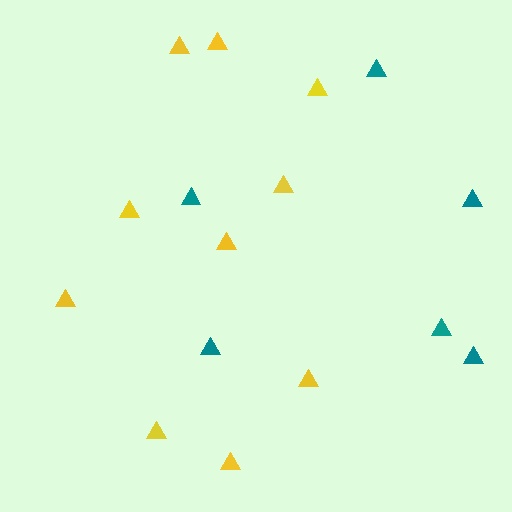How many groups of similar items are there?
There are 2 groups: one group of teal triangles (6) and one group of yellow triangles (10).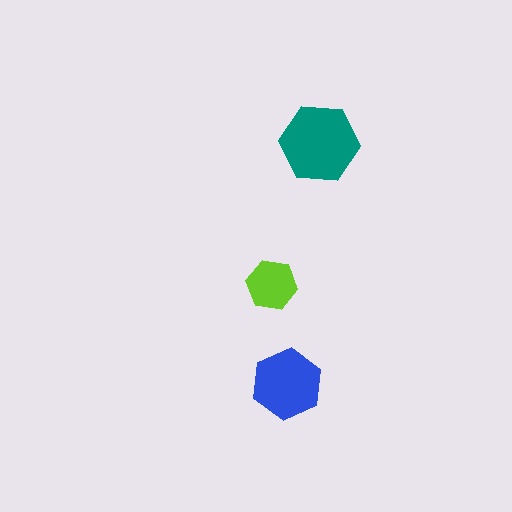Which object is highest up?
The teal hexagon is topmost.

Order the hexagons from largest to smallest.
the teal one, the blue one, the lime one.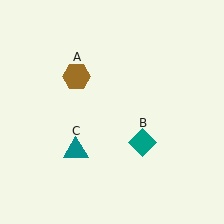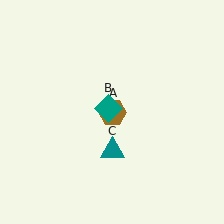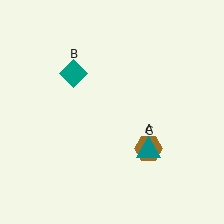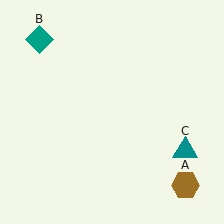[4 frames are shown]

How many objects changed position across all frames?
3 objects changed position: brown hexagon (object A), teal diamond (object B), teal triangle (object C).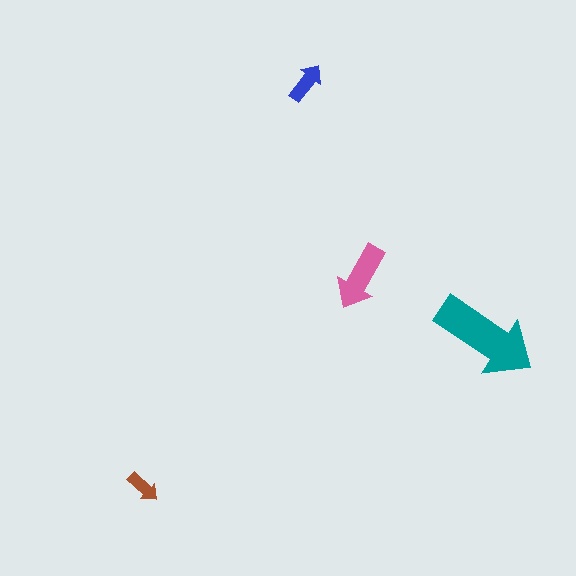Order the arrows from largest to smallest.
the teal one, the pink one, the blue one, the brown one.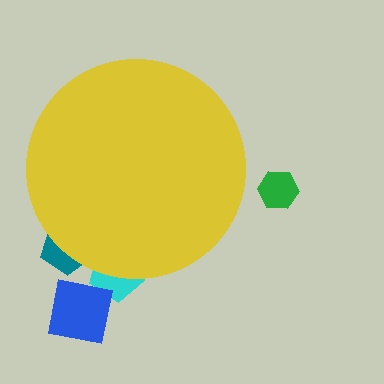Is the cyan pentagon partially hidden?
Yes, the cyan pentagon is partially hidden behind the yellow circle.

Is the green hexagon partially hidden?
No, the green hexagon is fully visible.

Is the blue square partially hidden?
No, the blue square is fully visible.